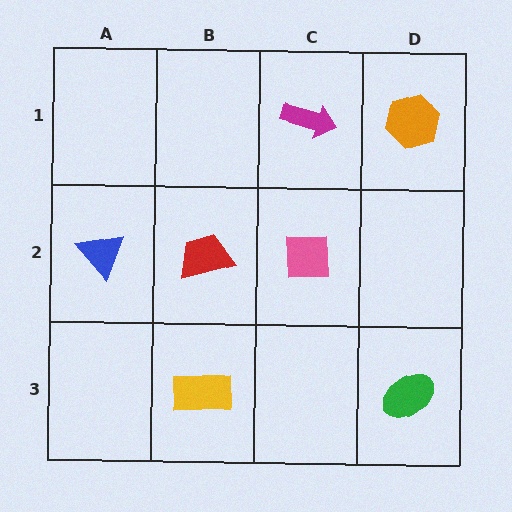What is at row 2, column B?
A red trapezoid.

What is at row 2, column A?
A blue triangle.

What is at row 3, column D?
A green ellipse.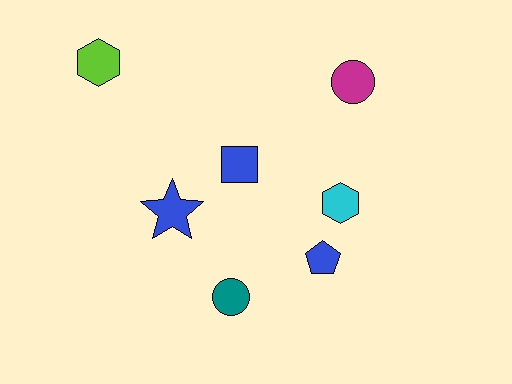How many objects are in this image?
There are 7 objects.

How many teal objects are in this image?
There is 1 teal object.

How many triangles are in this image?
There are no triangles.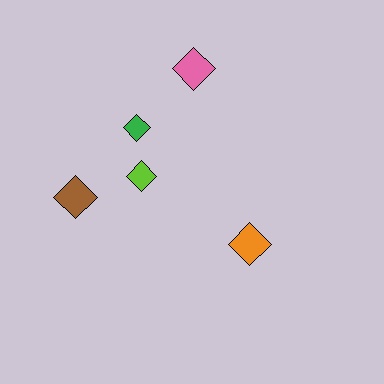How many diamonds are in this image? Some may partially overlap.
There are 5 diamonds.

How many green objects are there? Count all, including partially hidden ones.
There is 1 green object.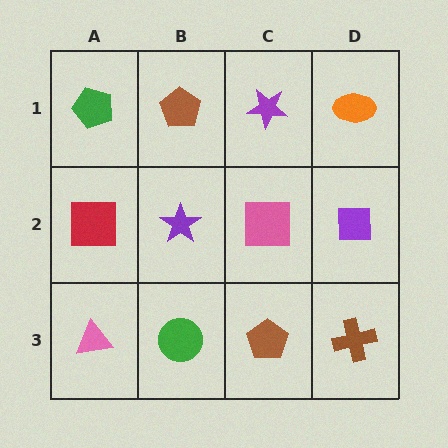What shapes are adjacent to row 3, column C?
A pink square (row 2, column C), a green circle (row 3, column B), a brown cross (row 3, column D).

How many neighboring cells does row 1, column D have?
2.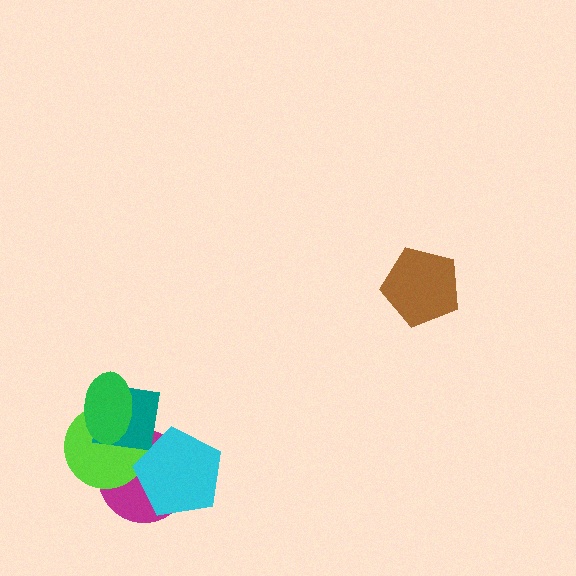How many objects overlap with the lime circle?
4 objects overlap with the lime circle.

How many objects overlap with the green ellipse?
2 objects overlap with the green ellipse.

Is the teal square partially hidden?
Yes, it is partially covered by another shape.